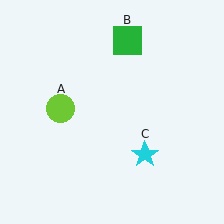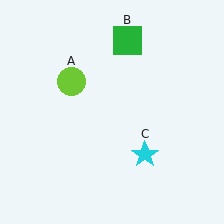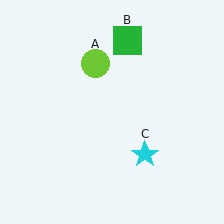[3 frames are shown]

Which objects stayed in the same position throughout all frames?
Green square (object B) and cyan star (object C) remained stationary.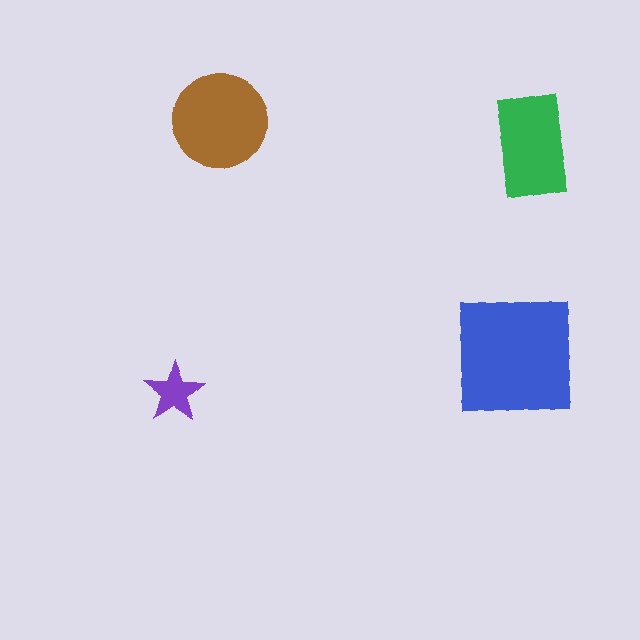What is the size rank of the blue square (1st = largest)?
1st.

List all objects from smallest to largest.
The purple star, the green rectangle, the brown circle, the blue square.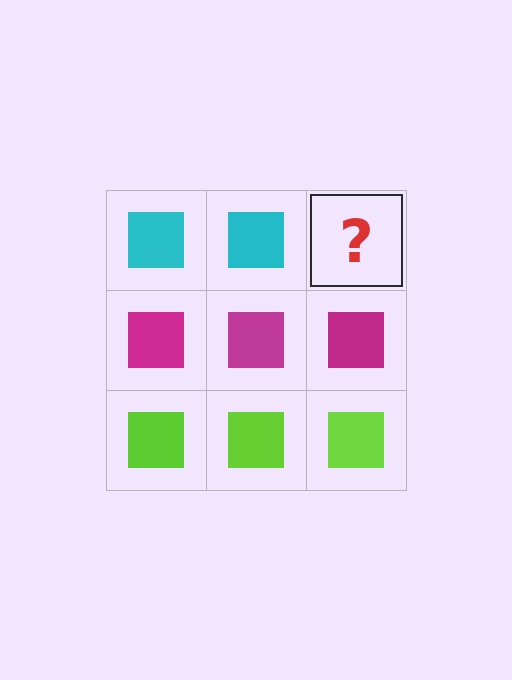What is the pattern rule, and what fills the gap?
The rule is that each row has a consistent color. The gap should be filled with a cyan square.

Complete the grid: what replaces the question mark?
The question mark should be replaced with a cyan square.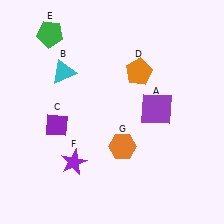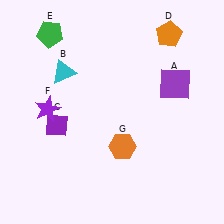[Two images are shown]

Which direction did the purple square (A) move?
The purple square (A) moved up.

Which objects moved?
The objects that moved are: the purple square (A), the orange pentagon (D), the purple star (F).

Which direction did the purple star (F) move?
The purple star (F) moved up.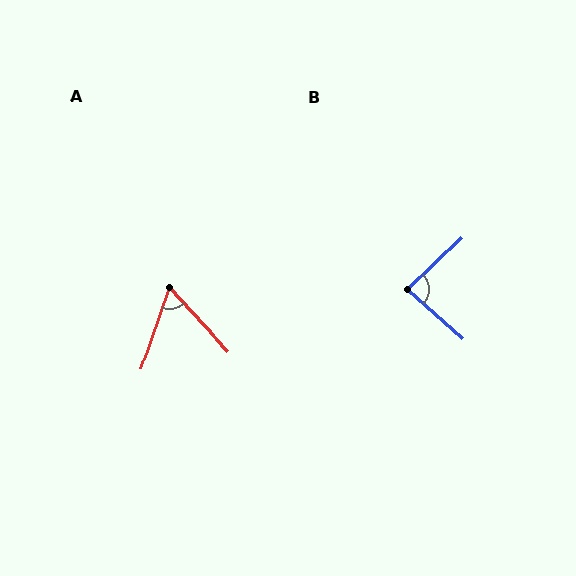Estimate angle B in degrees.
Approximately 85 degrees.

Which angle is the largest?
B, at approximately 85 degrees.